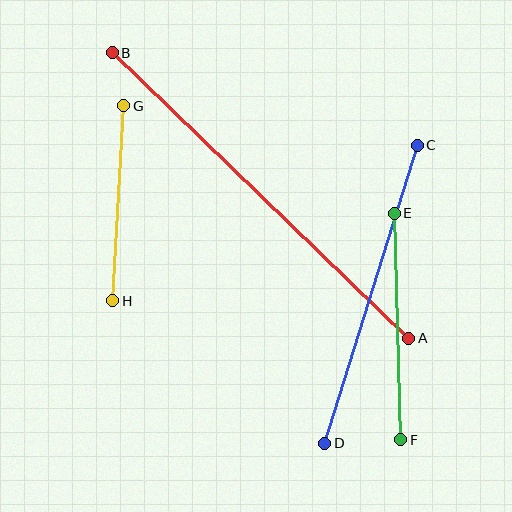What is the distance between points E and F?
The distance is approximately 227 pixels.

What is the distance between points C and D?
The distance is approximately 312 pixels.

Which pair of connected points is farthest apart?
Points A and B are farthest apart.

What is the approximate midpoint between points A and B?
The midpoint is at approximately (261, 196) pixels.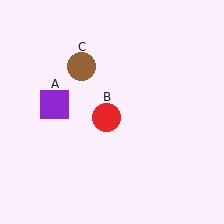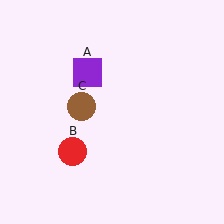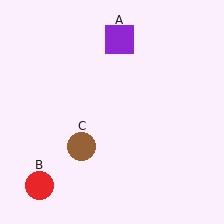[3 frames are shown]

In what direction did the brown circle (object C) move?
The brown circle (object C) moved down.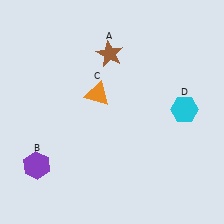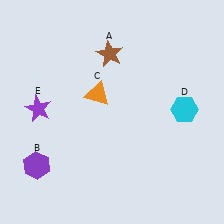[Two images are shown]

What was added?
A purple star (E) was added in Image 2.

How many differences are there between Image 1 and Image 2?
There is 1 difference between the two images.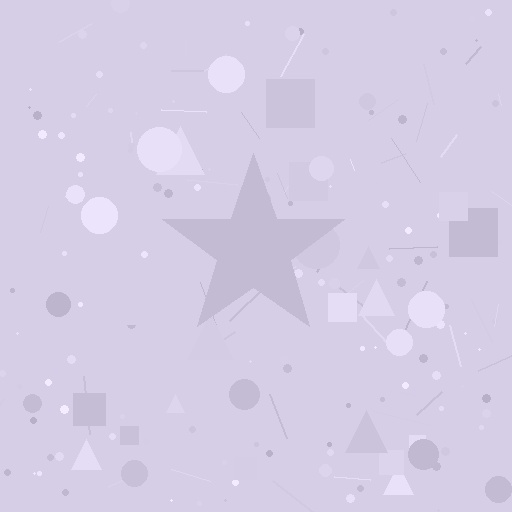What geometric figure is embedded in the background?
A star is embedded in the background.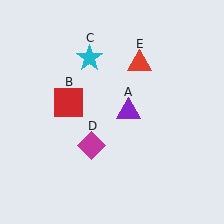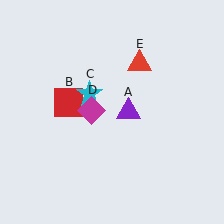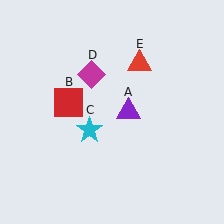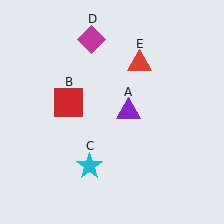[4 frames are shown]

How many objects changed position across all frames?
2 objects changed position: cyan star (object C), magenta diamond (object D).